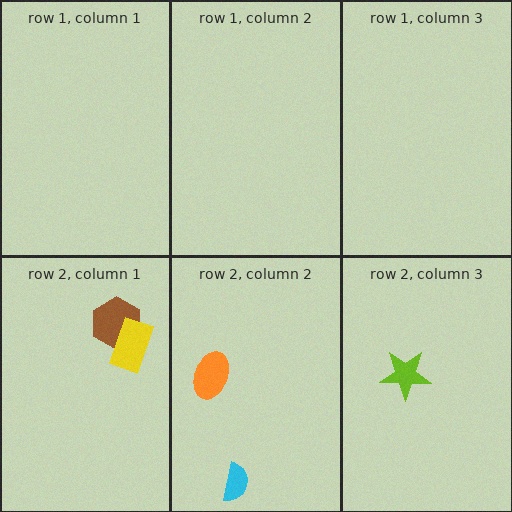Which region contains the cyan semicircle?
The row 2, column 2 region.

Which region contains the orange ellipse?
The row 2, column 2 region.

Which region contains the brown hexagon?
The row 2, column 1 region.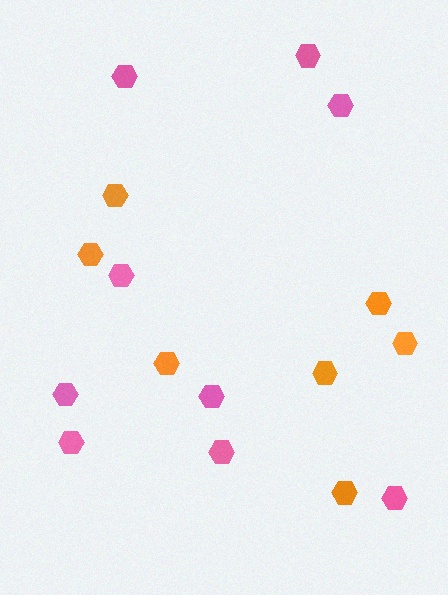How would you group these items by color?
There are 2 groups: one group of pink hexagons (9) and one group of orange hexagons (7).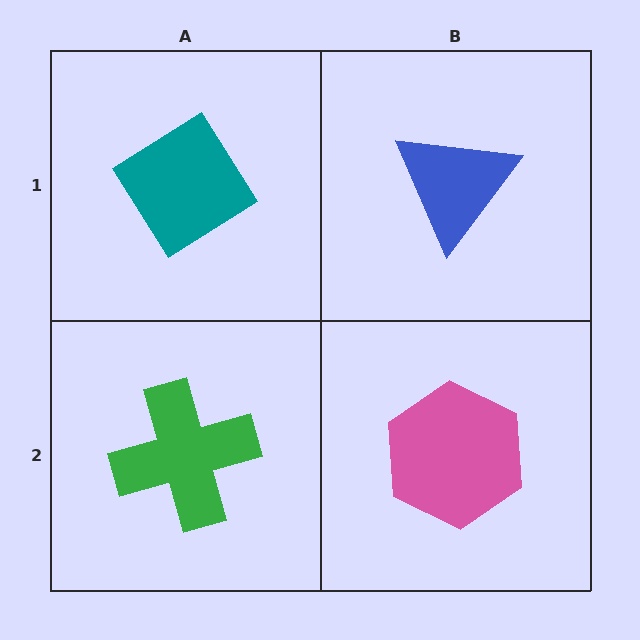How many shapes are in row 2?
2 shapes.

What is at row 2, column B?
A pink hexagon.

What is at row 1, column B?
A blue triangle.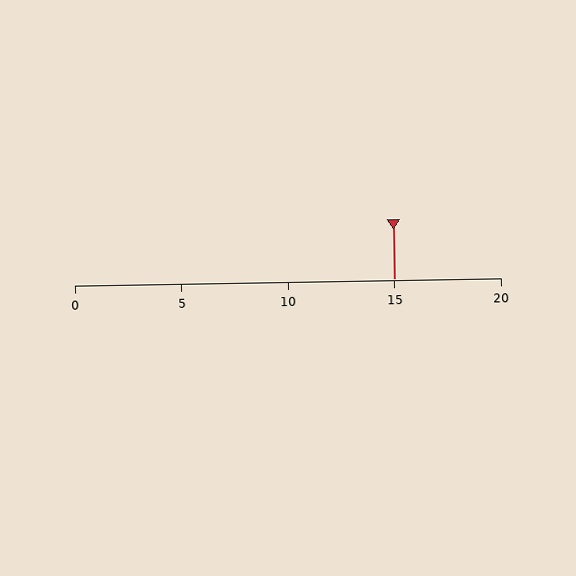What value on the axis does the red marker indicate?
The marker indicates approximately 15.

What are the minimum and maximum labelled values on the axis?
The axis runs from 0 to 20.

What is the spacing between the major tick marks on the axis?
The major ticks are spaced 5 apart.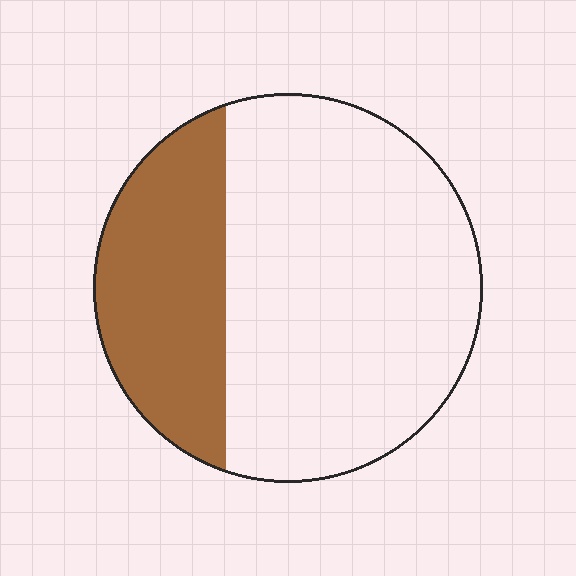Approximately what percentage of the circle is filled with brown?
Approximately 30%.